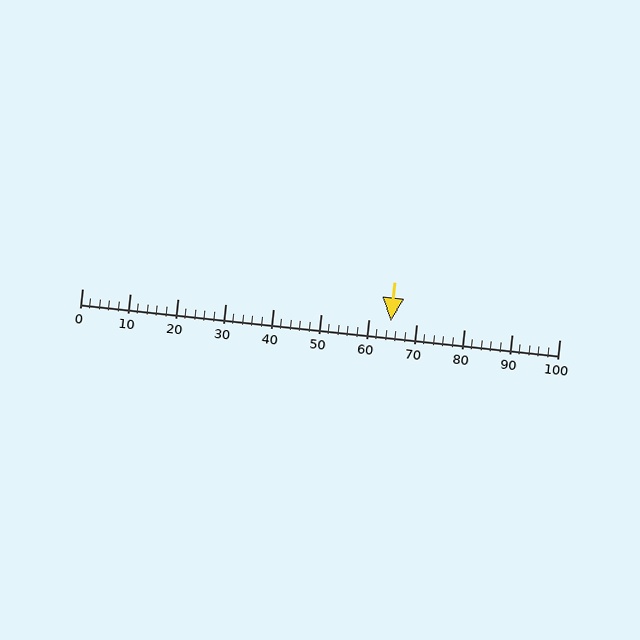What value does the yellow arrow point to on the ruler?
The yellow arrow points to approximately 65.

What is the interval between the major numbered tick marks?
The major tick marks are spaced 10 units apart.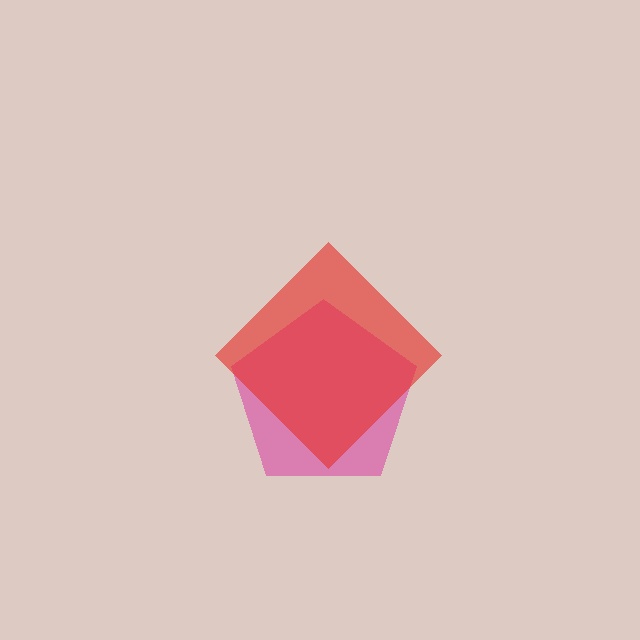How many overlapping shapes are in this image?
There are 2 overlapping shapes in the image.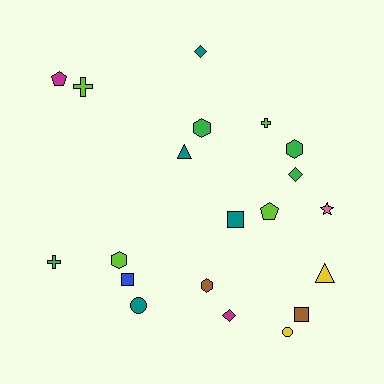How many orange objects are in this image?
There are no orange objects.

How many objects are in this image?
There are 20 objects.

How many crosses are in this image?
There are 3 crosses.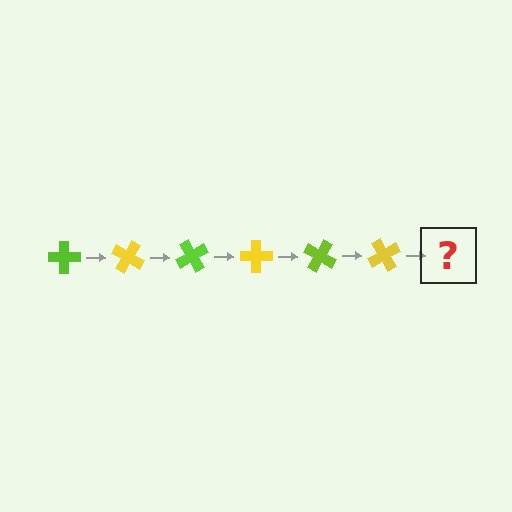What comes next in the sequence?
The next element should be a lime cross, rotated 180 degrees from the start.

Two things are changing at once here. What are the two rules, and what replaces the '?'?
The two rules are that it rotates 30 degrees each step and the color cycles through lime and yellow. The '?' should be a lime cross, rotated 180 degrees from the start.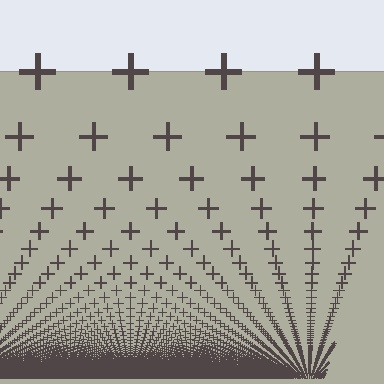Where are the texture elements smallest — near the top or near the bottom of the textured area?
Near the bottom.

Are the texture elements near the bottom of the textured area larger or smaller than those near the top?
Smaller. The gradient is inverted — elements near the bottom are smaller and denser.